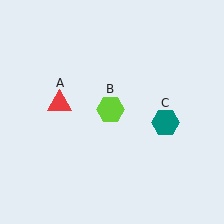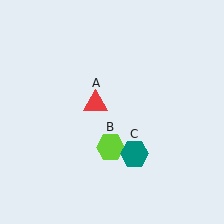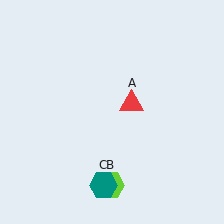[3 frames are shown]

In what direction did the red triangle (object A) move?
The red triangle (object A) moved right.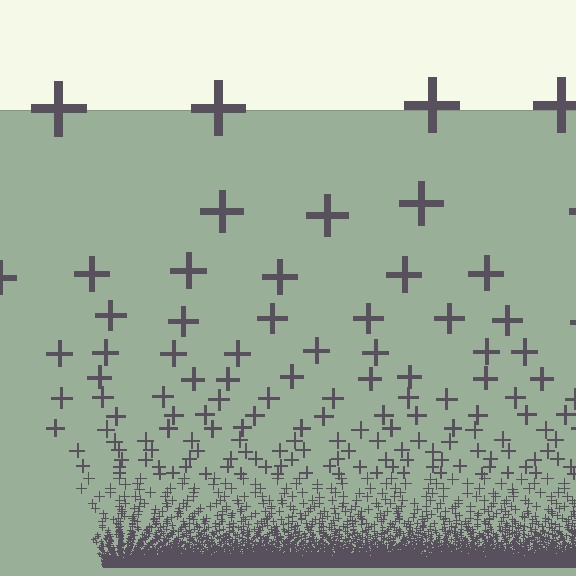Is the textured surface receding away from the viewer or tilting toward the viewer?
The surface appears to tilt toward the viewer. Texture elements get larger and sparser toward the top.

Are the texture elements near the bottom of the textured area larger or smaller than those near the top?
Smaller. The gradient is inverted — elements near the bottom are smaller and denser.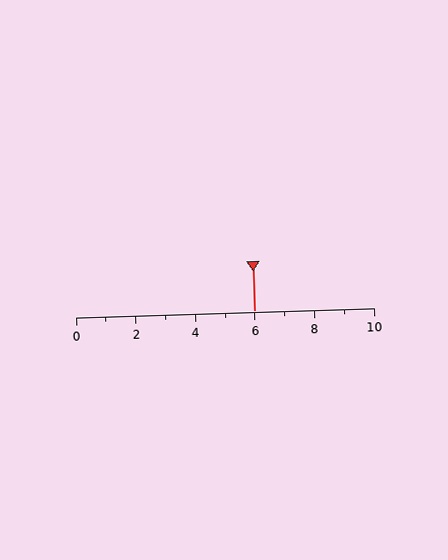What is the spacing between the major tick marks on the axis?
The major ticks are spaced 2 apart.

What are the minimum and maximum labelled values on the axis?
The axis runs from 0 to 10.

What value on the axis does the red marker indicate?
The marker indicates approximately 6.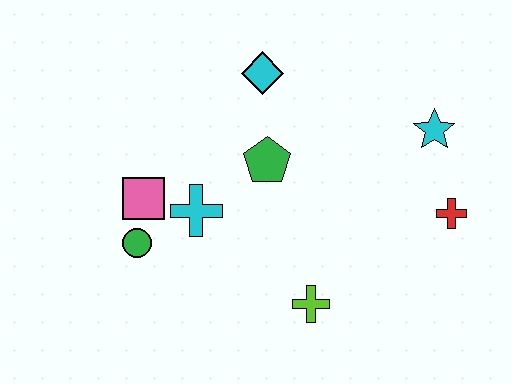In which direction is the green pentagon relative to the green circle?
The green pentagon is to the right of the green circle.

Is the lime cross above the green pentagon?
No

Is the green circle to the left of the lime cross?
Yes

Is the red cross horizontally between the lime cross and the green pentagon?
No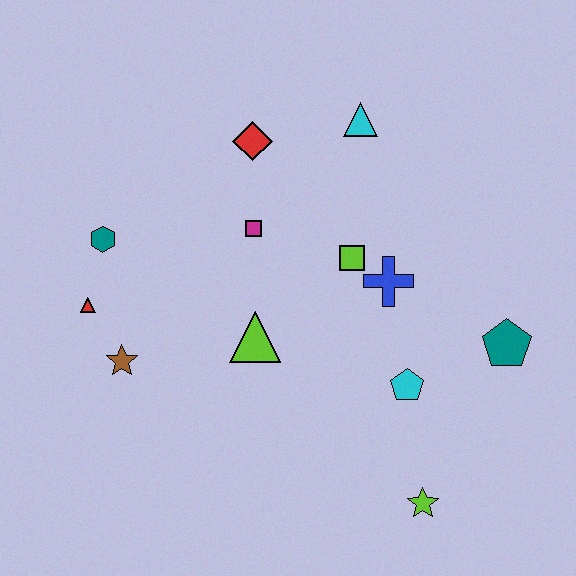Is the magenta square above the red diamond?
No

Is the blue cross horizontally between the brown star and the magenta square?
No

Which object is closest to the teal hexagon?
The red triangle is closest to the teal hexagon.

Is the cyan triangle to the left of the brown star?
No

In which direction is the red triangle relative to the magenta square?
The red triangle is to the left of the magenta square.